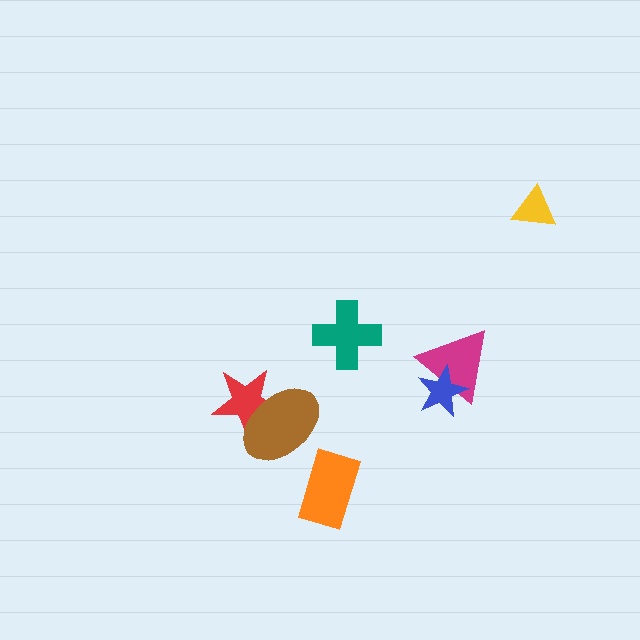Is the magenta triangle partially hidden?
Yes, it is partially covered by another shape.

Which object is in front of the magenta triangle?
The blue star is in front of the magenta triangle.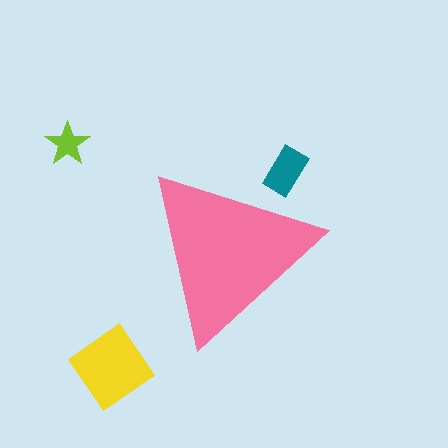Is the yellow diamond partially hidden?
No, the yellow diamond is fully visible.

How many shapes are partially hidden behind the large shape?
1 shape is partially hidden.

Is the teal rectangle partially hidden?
Yes, the teal rectangle is partially hidden behind the pink triangle.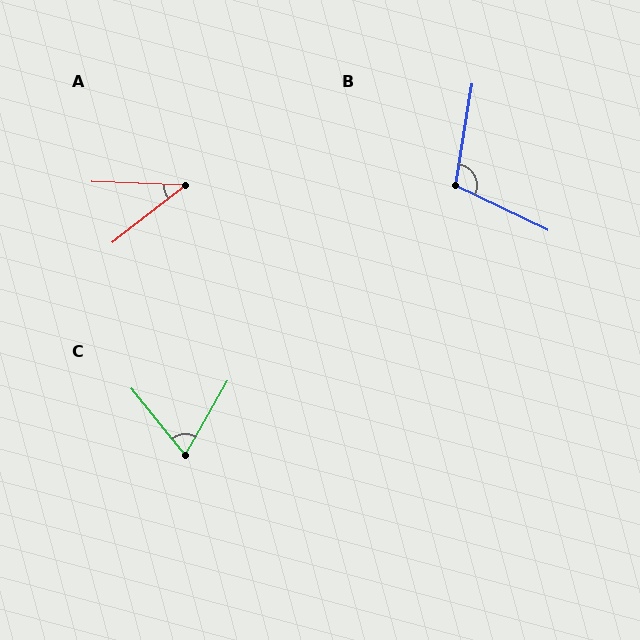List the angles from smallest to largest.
A (41°), C (68°), B (106°).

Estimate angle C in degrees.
Approximately 68 degrees.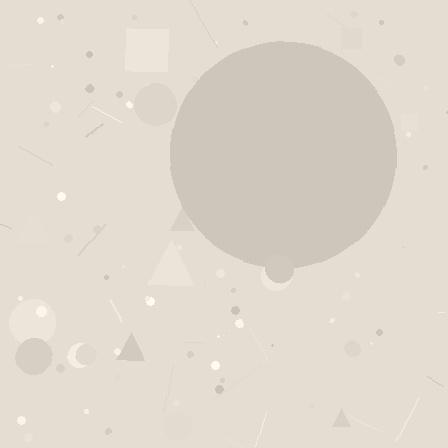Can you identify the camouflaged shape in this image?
The camouflaged shape is a circle.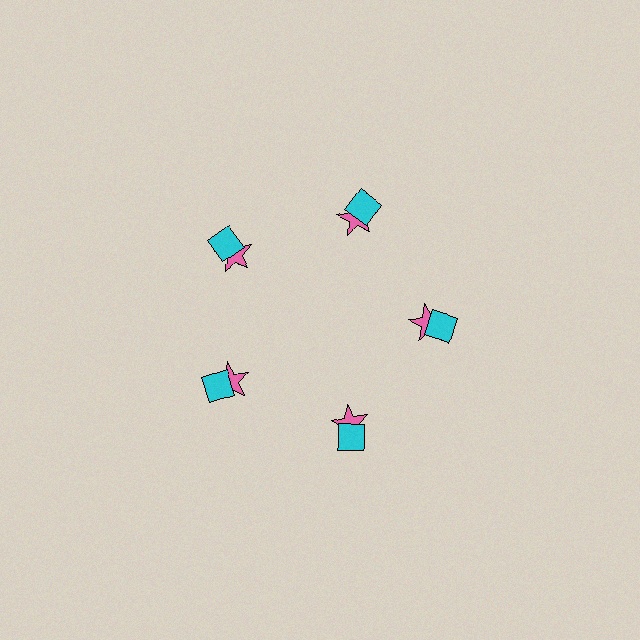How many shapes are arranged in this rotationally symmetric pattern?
There are 10 shapes, arranged in 5 groups of 2.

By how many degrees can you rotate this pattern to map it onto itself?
The pattern maps onto itself every 72 degrees of rotation.